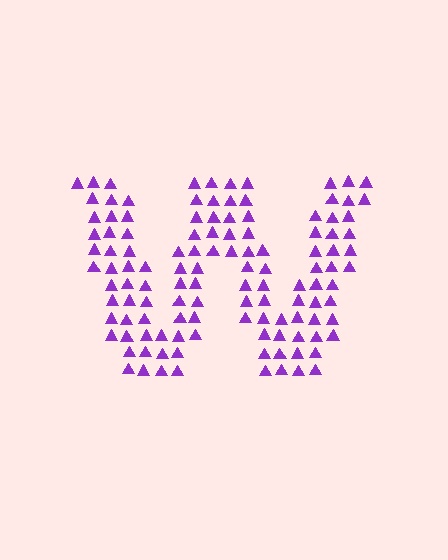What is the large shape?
The large shape is the letter W.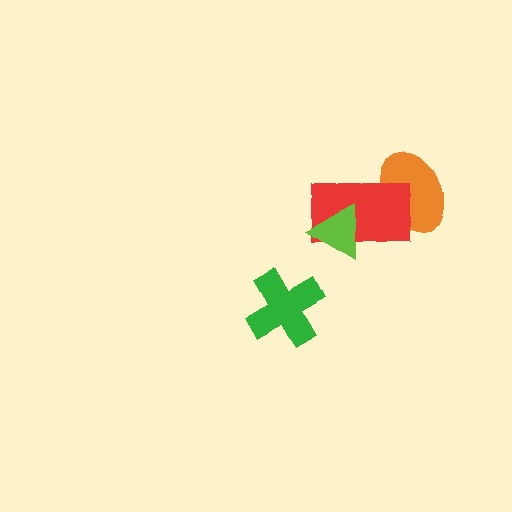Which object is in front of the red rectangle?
The lime triangle is in front of the red rectangle.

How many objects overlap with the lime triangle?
1 object overlaps with the lime triangle.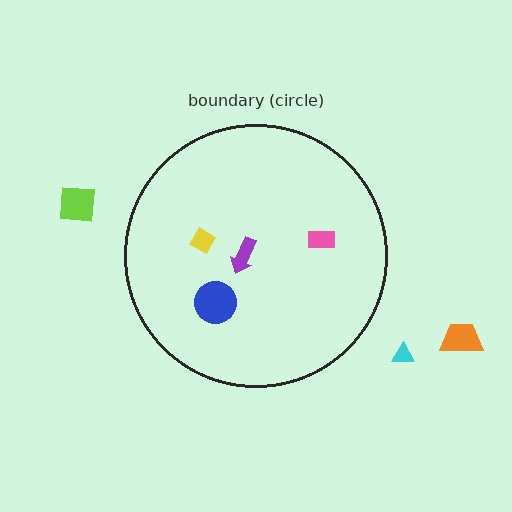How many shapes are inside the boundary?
4 inside, 3 outside.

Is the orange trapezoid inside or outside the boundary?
Outside.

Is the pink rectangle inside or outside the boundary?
Inside.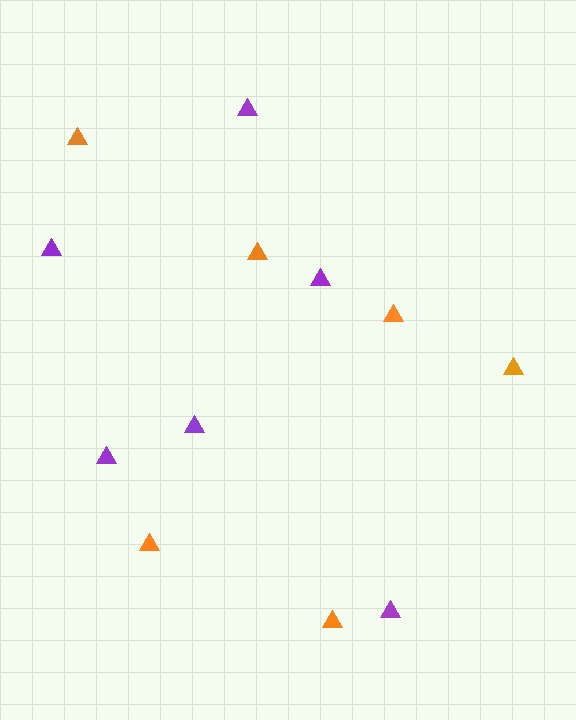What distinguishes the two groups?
There are 2 groups: one group of purple triangles (6) and one group of orange triangles (6).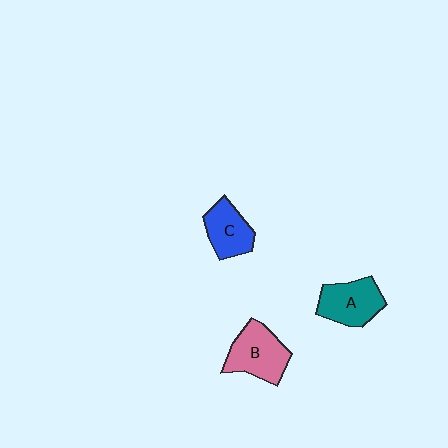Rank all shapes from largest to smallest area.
From largest to smallest: B (pink), A (teal), C (blue).